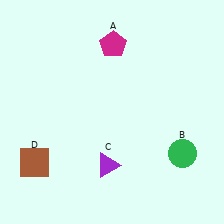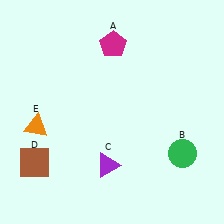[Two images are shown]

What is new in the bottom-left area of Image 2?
An orange triangle (E) was added in the bottom-left area of Image 2.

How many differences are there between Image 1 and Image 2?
There is 1 difference between the two images.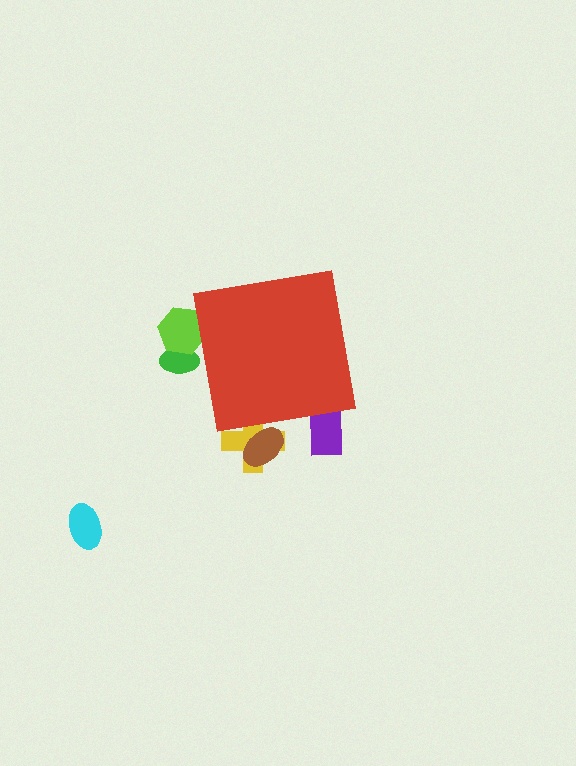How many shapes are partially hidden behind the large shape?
5 shapes are partially hidden.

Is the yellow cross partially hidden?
Yes, the yellow cross is partially hidden behind the red square.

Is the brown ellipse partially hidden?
Yes, the brown ellipse is partially hidden behind the red square.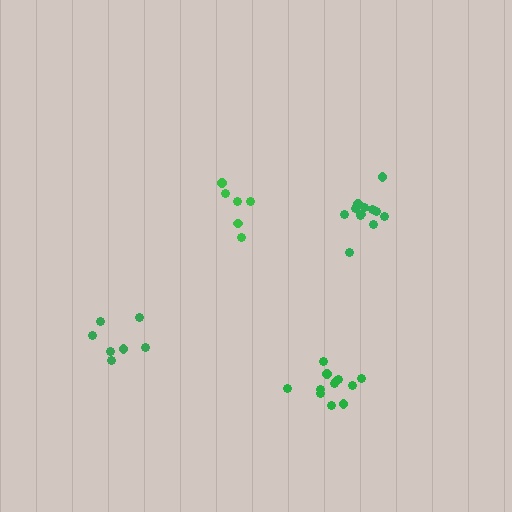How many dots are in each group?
Group 1: 7 dots, Group 2: 6 dots, Group 3: 12 dots, Group 4: 12 dots (37 total).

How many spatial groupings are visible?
There are 4 spatial groupings.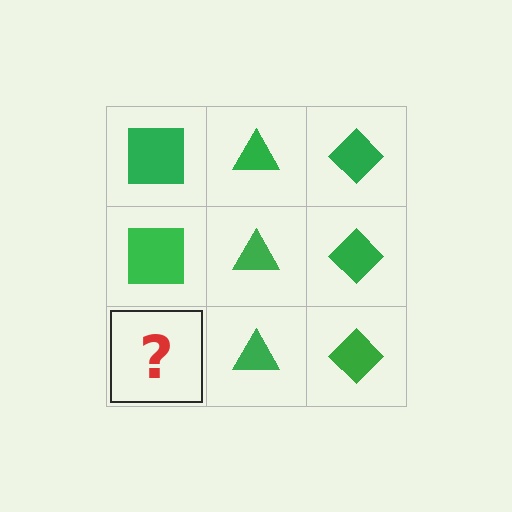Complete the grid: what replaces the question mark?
The question mark should be replaced with a green square.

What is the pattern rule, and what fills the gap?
The rule is that each column has a consistent shape. The gap should be filled with a green square.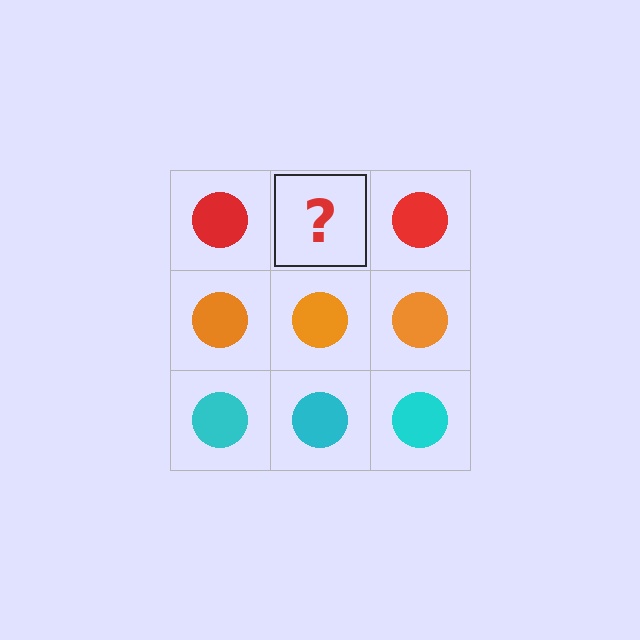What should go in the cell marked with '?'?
The missing cell should contain a red circle.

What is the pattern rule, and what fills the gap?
The rule is that each row has a consistent color. The gap should be filled with a red circle.